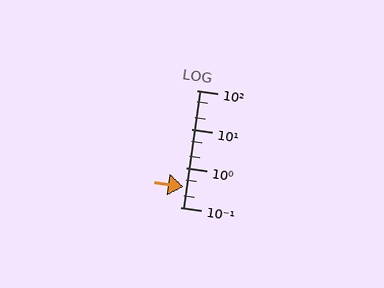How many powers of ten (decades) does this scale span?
The scale spans 3 decades, from 0.1 to 100.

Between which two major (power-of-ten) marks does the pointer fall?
The pointer is between 0.1 and 1.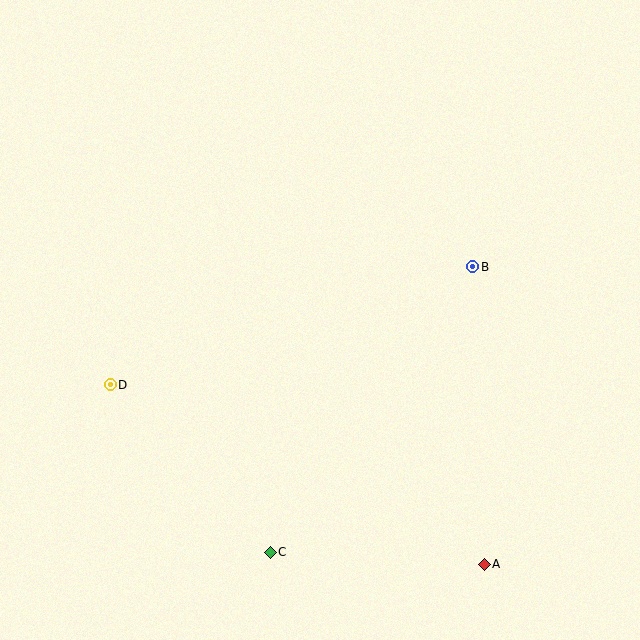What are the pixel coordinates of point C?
Point C is at (270, 552).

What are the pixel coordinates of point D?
Point D is at (110, 385).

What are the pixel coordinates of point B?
Point B is at (473, 267).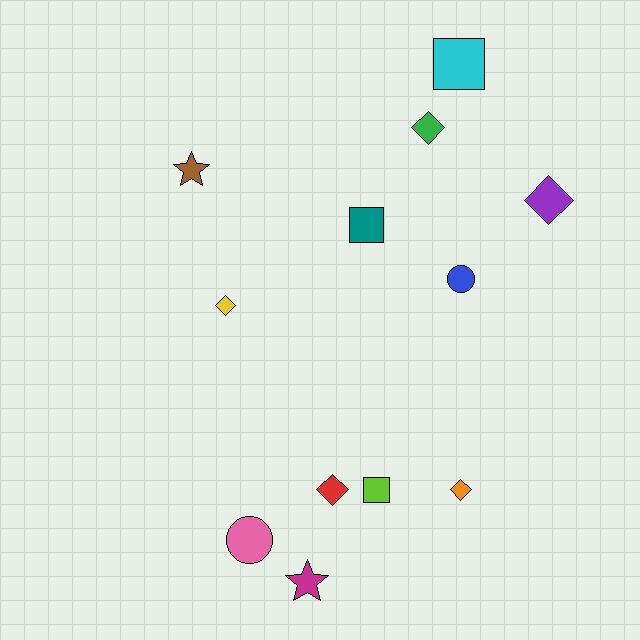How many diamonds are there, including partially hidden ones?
There are 5 diamonds.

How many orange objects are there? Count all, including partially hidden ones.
There is 1 orange object.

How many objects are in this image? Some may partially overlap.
There are 12 objects.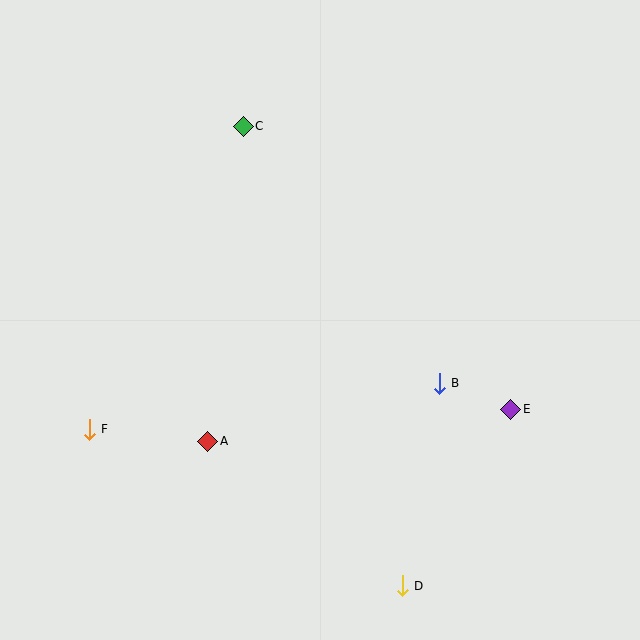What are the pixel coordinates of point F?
Point F is at (89, 429).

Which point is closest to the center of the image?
Point B at (439, 383) is closest to the center.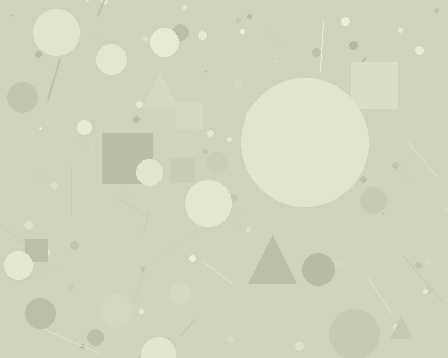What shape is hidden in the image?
A circle is hidden in the image.